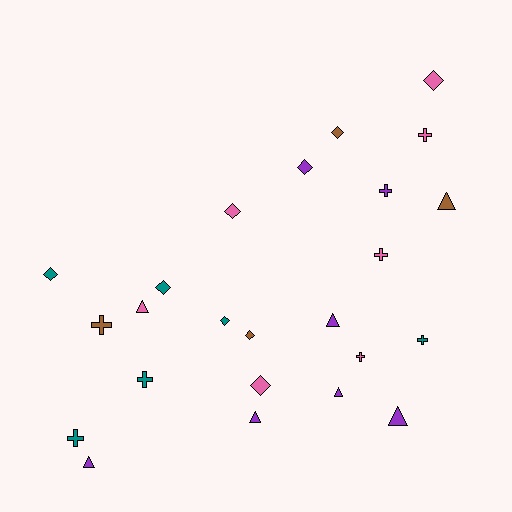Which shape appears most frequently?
Diamond, with 9 objects.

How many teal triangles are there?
There are no teal triangles.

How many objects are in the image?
There are 24 objects.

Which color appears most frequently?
Pink, with 7 objects.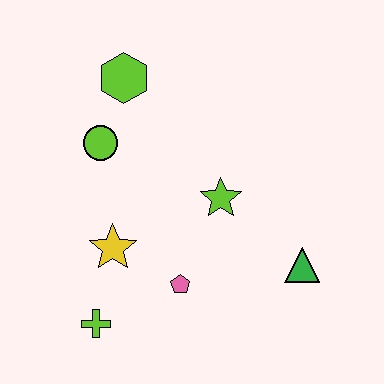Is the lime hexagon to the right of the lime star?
No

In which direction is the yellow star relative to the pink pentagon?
The yellow star is to the left of the pink pentagon.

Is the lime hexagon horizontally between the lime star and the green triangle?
No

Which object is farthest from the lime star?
The lime cross is farthest from the lime star.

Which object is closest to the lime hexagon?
The lime circle is closest to the lime hexagon.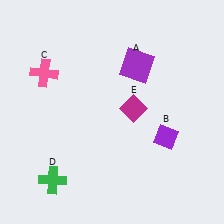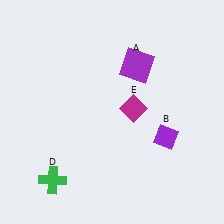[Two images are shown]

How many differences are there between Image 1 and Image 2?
There is 1 difference between the two images.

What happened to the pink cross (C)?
The pink cross (C) was removed in Image 2. It was in the top-left area of Image 1.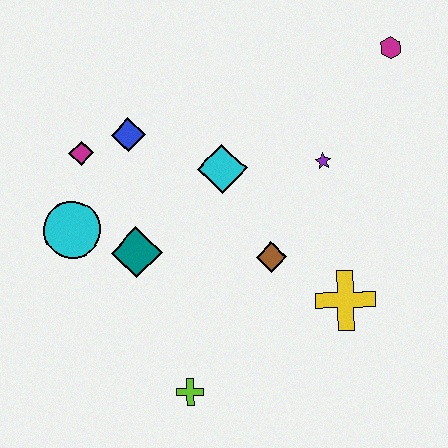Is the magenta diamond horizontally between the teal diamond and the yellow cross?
No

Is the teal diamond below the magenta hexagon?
Yes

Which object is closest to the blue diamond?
The magenta diamond is closest to the blue diamond.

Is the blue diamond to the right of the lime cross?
No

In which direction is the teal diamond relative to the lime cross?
The teal diamond is above the lime cross.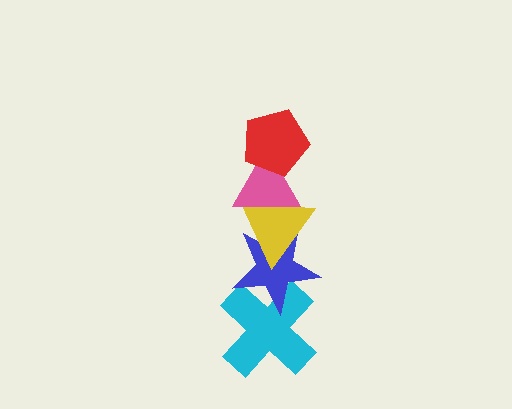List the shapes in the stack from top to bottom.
From top to bottom: the red pentagon, the pink triangle, the yellow triangle, the blue star, the cyan cross.